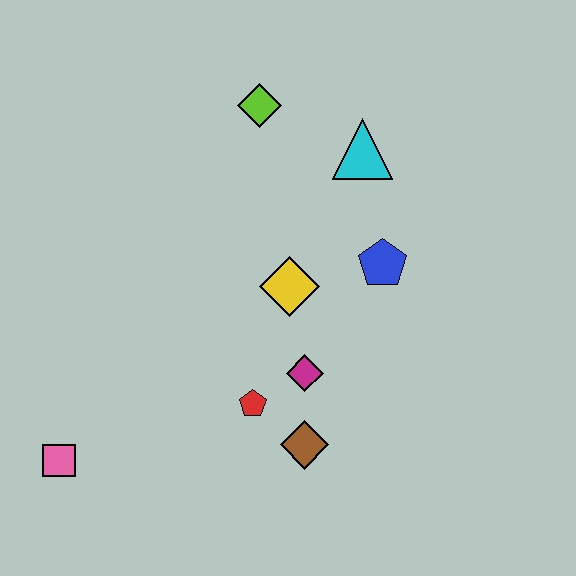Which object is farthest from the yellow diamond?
The pink square is farthest from the yellow diamond.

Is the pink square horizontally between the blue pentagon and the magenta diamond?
No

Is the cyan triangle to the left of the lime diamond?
No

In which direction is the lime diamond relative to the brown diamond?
The lime diamond is above the brown diamond.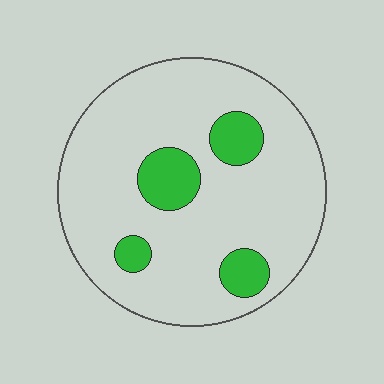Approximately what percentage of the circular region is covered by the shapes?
Approximately 15%.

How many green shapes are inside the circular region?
4.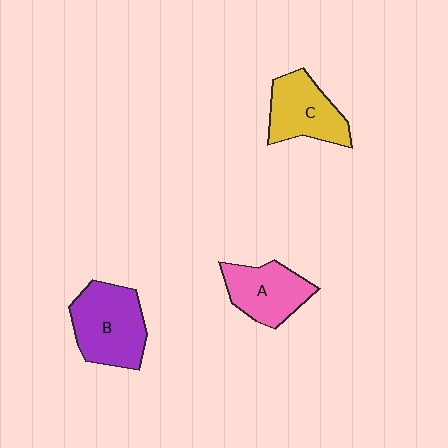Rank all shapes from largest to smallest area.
From largest to smallest: B (purple), C (yellow), A (pink).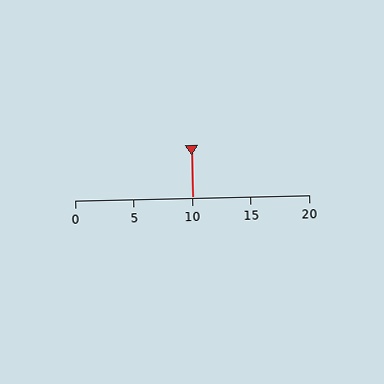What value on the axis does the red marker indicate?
The marker indicates approximately 10.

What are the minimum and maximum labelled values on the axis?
The axis runs from 0 to 20.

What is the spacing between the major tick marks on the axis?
The major ticks are spaced 5 apart.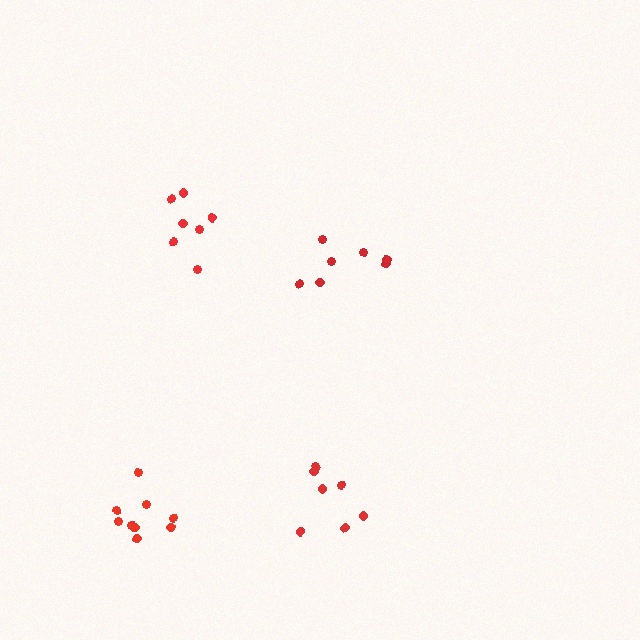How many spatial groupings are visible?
There are 4 spatial groupings.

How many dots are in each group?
Group 1: 7 dots, Group 2: 7 dots, Group 3: 9 dots, Group 4: 7 dots (30 total).